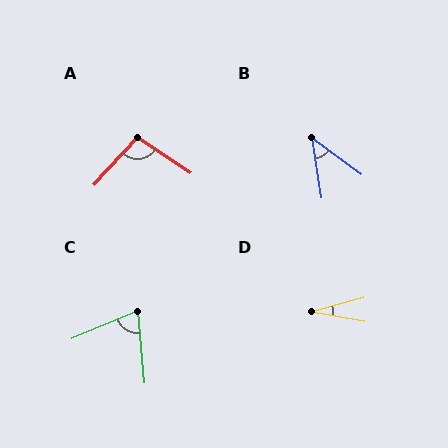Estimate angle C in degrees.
Approximately 72 degrees.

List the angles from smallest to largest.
D (24°), B (45°), C (72°), A (98°).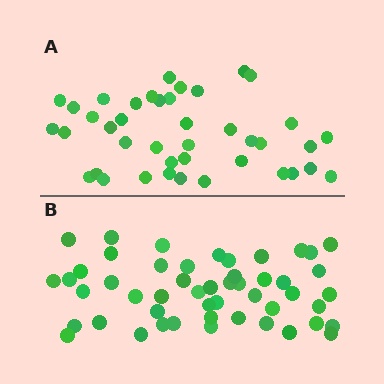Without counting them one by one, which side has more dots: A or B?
Region B (the bottom region) has more dots.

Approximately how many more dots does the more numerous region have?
Region B has roughly 8 or so more dots than region A.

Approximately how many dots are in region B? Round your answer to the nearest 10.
About 50 dots.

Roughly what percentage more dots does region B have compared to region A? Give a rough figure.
About 20% more.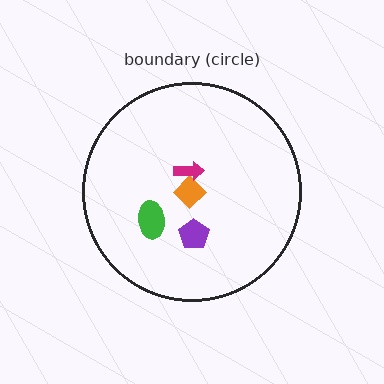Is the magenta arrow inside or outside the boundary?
Inside.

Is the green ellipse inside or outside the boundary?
Inside.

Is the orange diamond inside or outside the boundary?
Inside.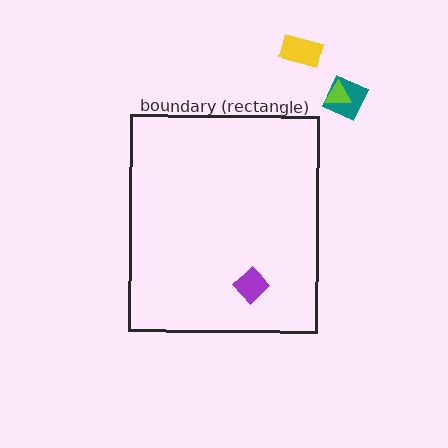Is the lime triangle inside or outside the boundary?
Outside.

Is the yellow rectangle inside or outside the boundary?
Outside.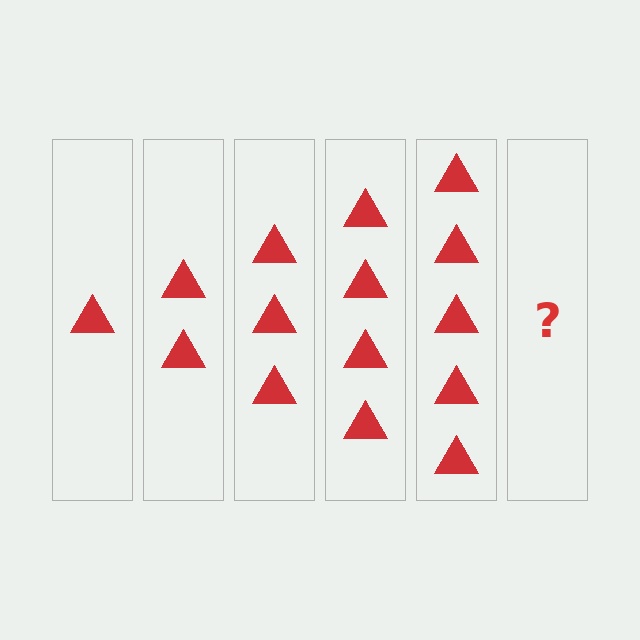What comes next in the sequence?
The next element should be 6 triangles.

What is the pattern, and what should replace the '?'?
The pattern is that each step adds one more triangle. The '?' should be 6 triangles.